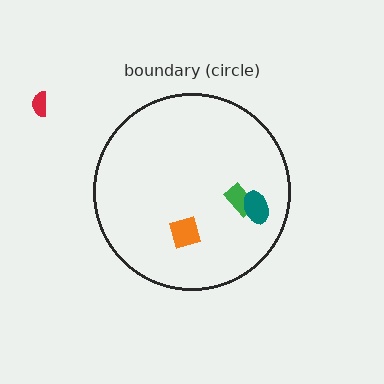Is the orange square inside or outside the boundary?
Inside.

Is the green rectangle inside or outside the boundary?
Inside.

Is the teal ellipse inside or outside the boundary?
Inside.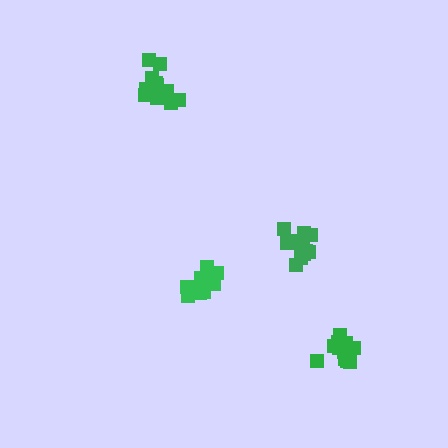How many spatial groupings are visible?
There are 4 spatial groupings.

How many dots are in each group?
Group 1: 11 dots, Group 2: 16 dots, Group 3: 14 dots, Group 4: 15 dots (56 total).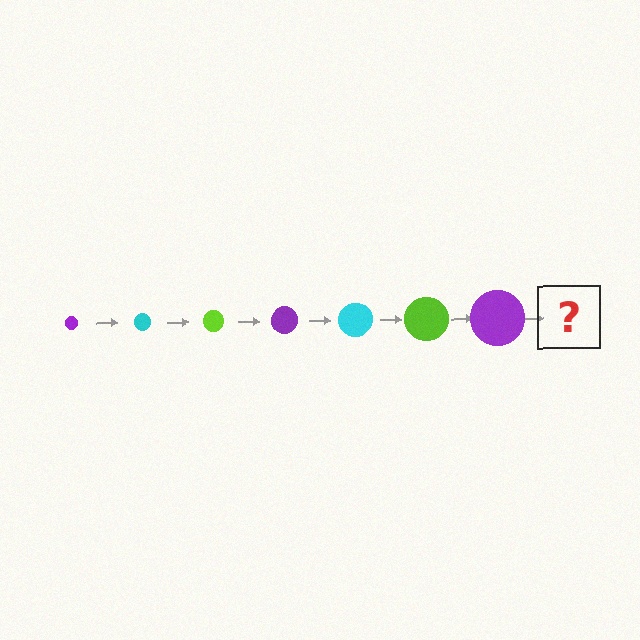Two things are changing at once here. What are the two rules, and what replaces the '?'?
The two rules are that the circle grows larger each step and the color cycles through purple, cyan, and lime. The '?' should be a cyan circle, larger than the previous one.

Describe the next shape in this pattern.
It should be a cyan circle, larger than the previous one.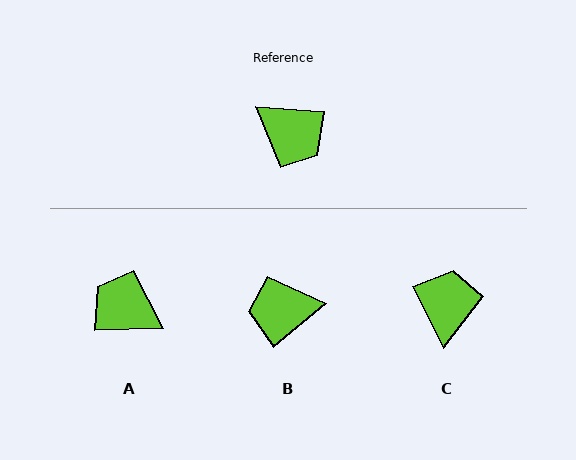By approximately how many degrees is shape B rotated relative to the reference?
Approximately 136 degrees clockwise.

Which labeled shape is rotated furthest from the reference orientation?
A, about 174 degrees away.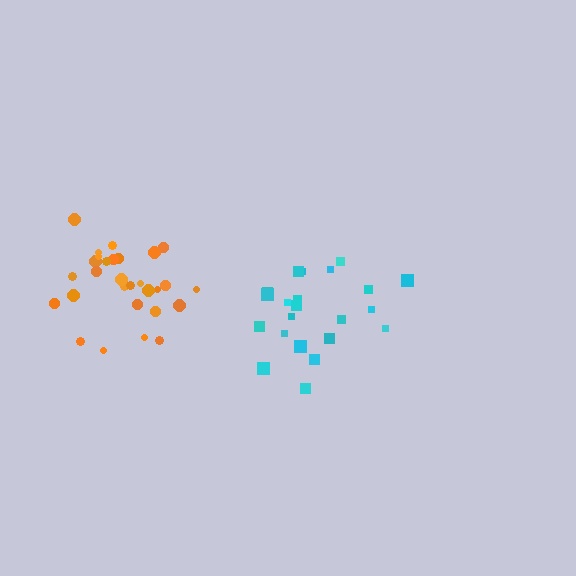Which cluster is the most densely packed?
Orange.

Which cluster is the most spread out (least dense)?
Cyan.